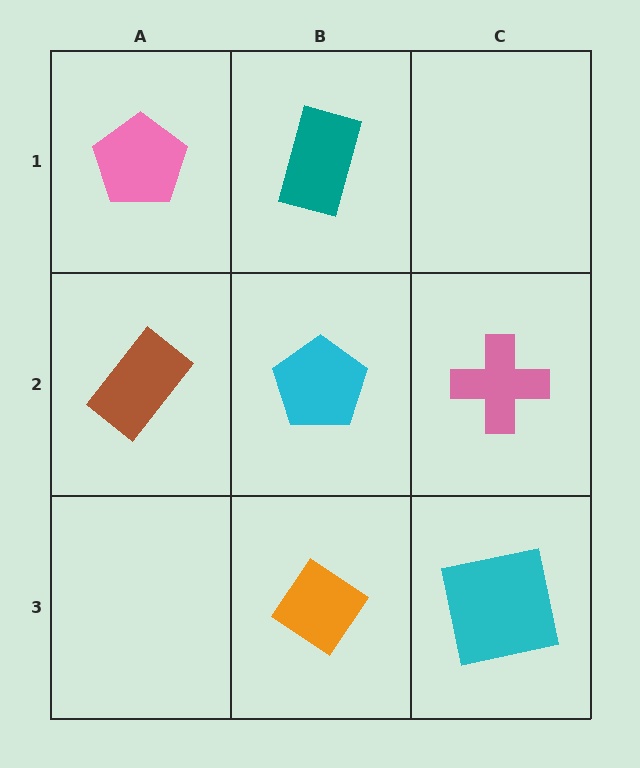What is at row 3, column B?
An orange diamond.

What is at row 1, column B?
A teal rectangle.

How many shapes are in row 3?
2 shapes.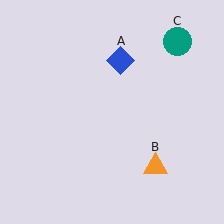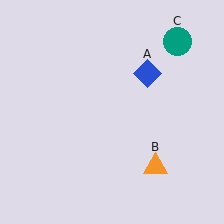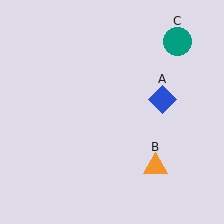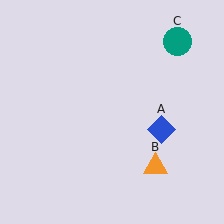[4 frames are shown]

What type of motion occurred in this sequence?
The blue diamond (object A) rotated clockwise around the center of the scene.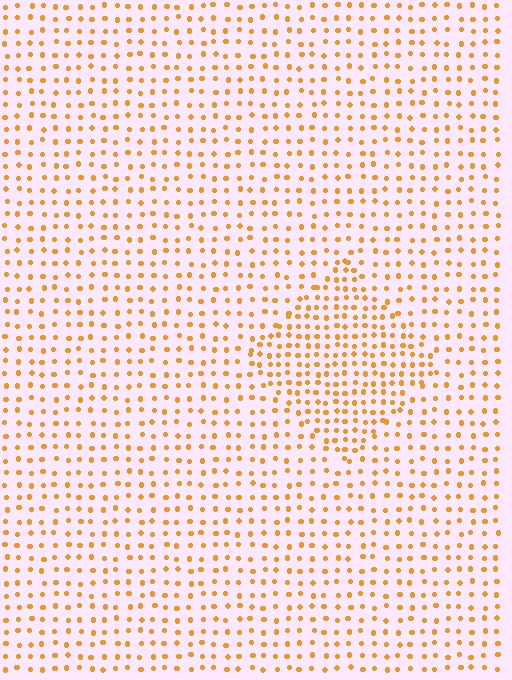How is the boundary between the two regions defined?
The boundary is defined by a change in element density (approximately 1.7x ratio). All elements are the same color, size, and shape.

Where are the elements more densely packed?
The elements are more densely packed inside the diamond boundary.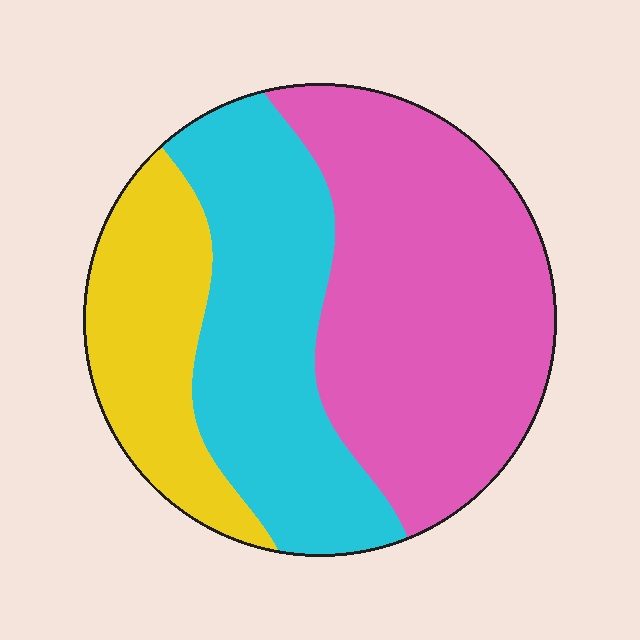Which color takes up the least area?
Yellow, at roughly 20%.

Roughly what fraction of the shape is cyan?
Cyan covers about 35% of the shape.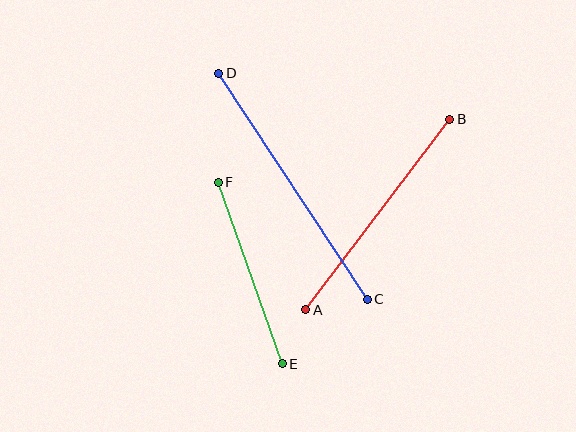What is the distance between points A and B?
The distance is approximately 239 pixels.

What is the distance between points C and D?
The distance is approximately 270 pixels.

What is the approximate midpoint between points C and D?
The midpoint is at approximately (293, 186) pixels.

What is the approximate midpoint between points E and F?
The midpoint is at approximately (250, 273) pixels.